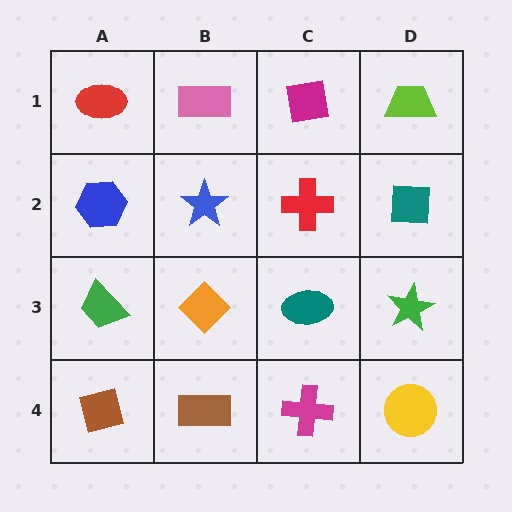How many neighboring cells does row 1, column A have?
2.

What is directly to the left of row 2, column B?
A blue hexagon.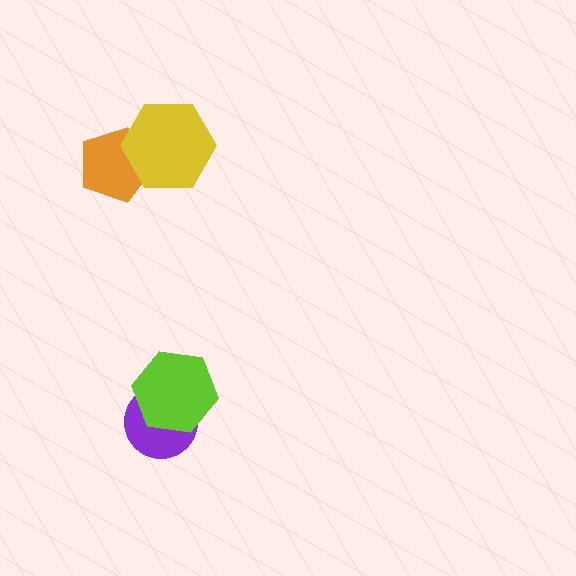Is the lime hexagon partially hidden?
No, no other shape covers it.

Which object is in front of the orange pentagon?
The yellow hexagon is in front of the orange pentagon.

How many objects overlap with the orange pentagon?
1 object overlaps with the orange pentagon.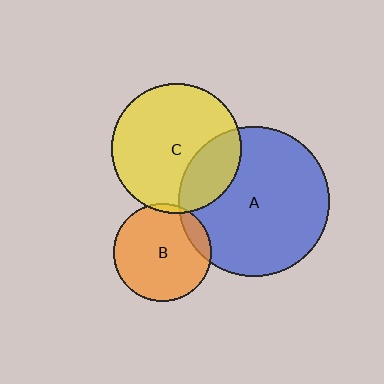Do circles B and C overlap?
Yes.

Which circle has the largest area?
Circle A (blue).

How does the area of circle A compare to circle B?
Approximately 2.4 times.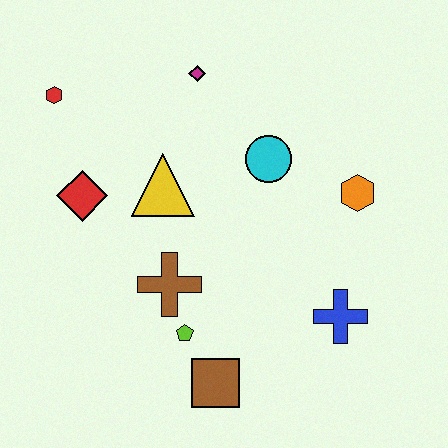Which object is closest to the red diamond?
The yellow triangle is closest to the red diamond.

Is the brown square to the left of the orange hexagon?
Yes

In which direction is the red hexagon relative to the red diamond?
The red hexagon is above the red diamond.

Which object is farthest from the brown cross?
The red hexagon is farthest from the brown cross.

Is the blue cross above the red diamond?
No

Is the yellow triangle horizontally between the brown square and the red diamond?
Yes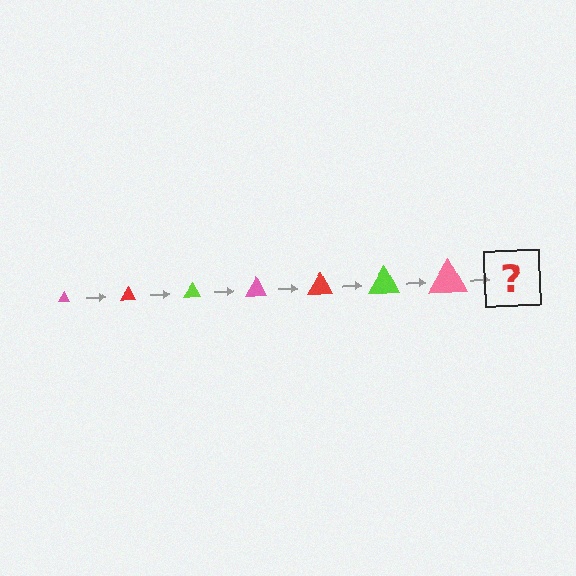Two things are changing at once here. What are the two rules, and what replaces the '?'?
The two rules are that the triangle grows larger each step and the color cycles through pink, red, and lime. The '?' should be a red triangle, larger than the previous one.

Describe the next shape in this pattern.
It should be a red triangle, larger than the previous one.